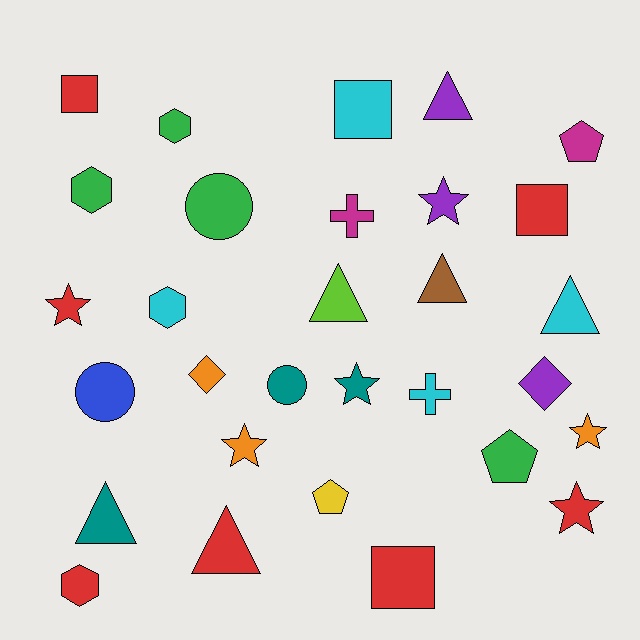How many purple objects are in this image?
There are 3 purple objects.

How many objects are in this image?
There are 30 objects.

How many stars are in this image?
There are 6 stars.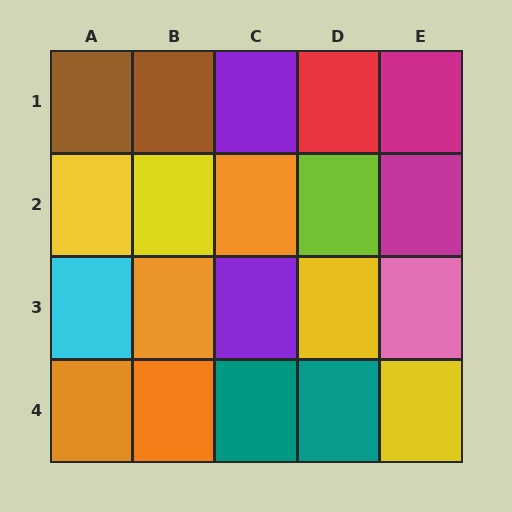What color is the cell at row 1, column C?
Purple.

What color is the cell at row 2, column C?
Orange.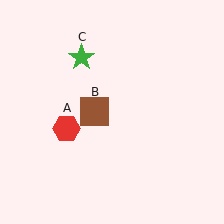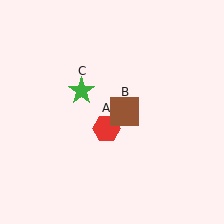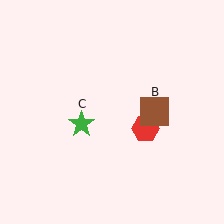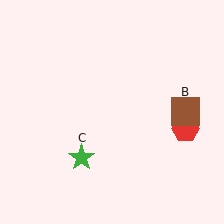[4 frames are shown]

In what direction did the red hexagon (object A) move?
The red hexagon (object A) moved right.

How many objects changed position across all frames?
3 objects changed position: red hexagon (object A), brown square (object B), green star (object C).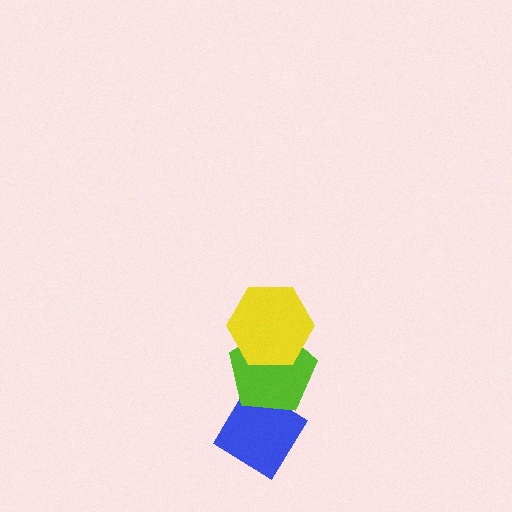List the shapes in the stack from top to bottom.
From top to bottom: the yellow hexagon, the lime pentagon, the blue diamond.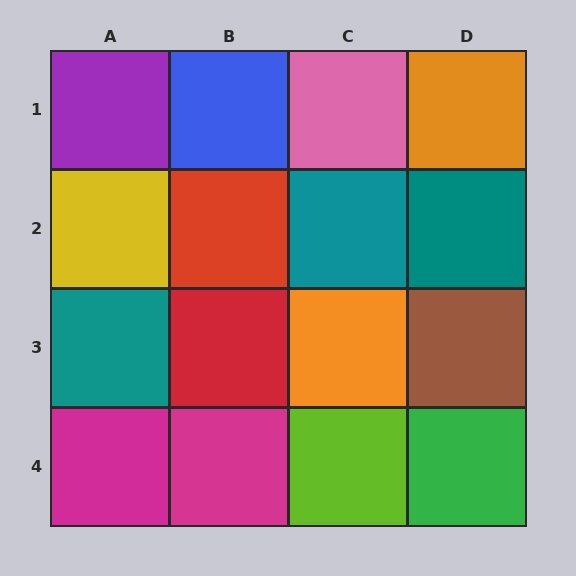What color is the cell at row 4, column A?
Magenta.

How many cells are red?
2 cells are red.